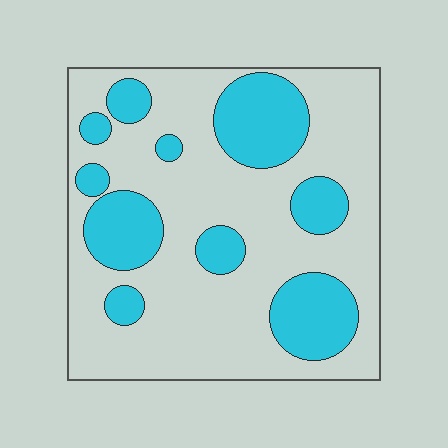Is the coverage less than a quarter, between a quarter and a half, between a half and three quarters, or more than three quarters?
Between a quarter and a half.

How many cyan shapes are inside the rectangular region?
10.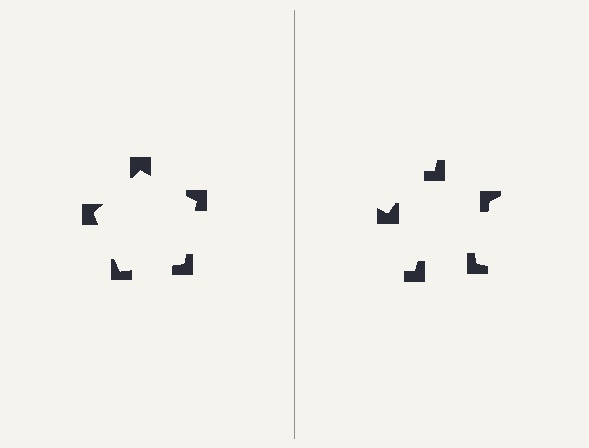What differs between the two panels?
The notched squares are positioned identically on both sides; only the wedge orientations differ. On the left they align to a pentagon; on the right they are misaligned.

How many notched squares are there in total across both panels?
10 — 5 on each side.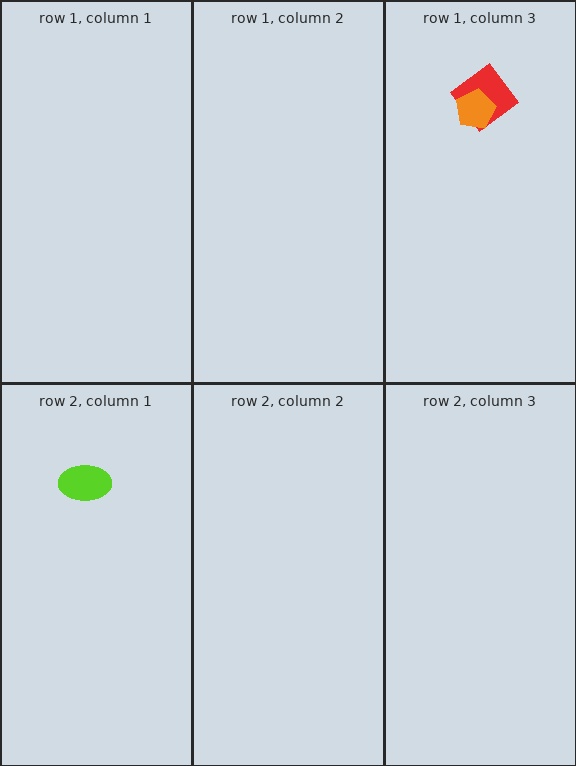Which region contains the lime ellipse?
The row 2, column 1 region.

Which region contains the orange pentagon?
The row 1, column 3 region.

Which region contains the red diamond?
The row 1, column 3 region.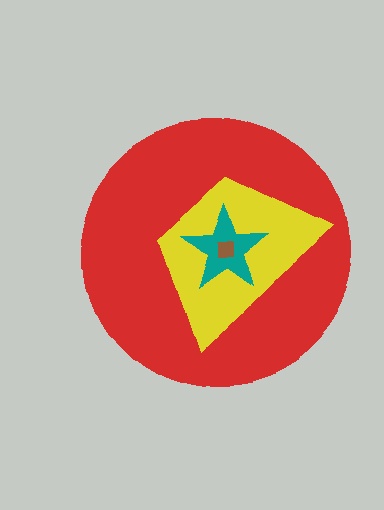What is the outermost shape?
The red circle.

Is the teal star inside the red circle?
Yes.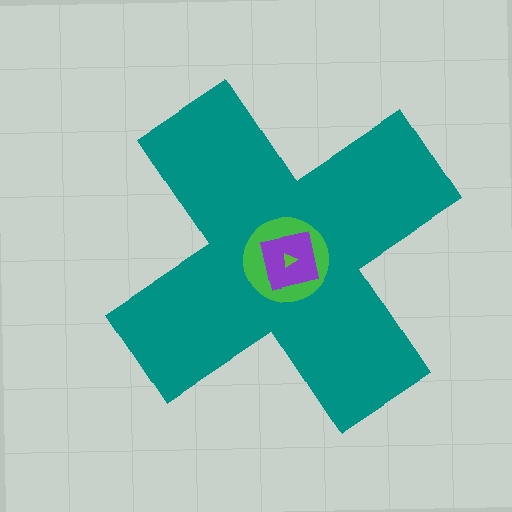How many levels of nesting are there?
4.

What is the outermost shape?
The teal cross.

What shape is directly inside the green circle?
The purple square.